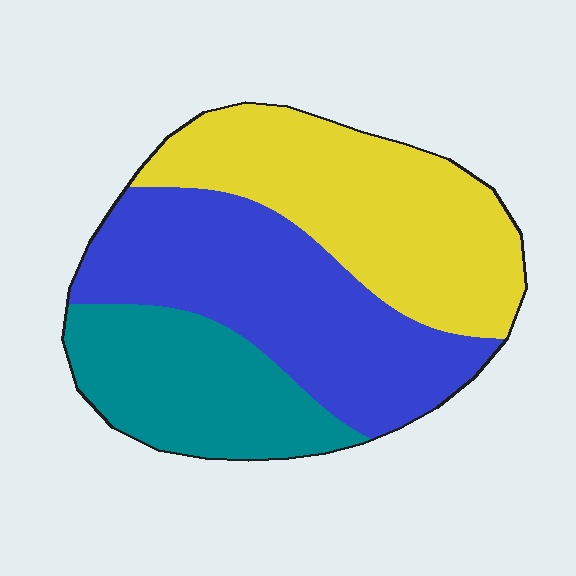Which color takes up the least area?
Teal, at roughly 25%.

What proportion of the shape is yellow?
Yellow takes up about three eighths (3/8) of the shape.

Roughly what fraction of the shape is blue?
Blue takes up between a quarter and a half of the shape.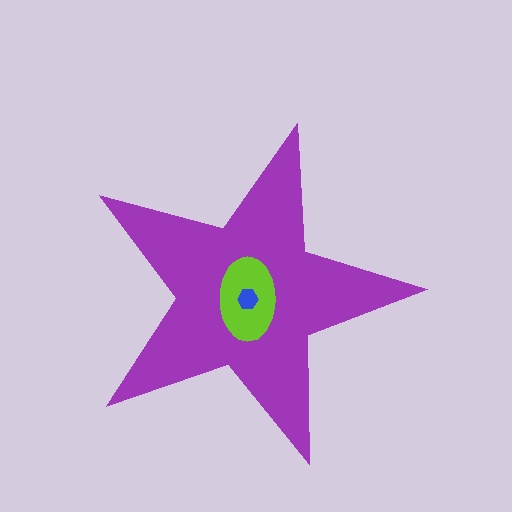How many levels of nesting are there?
3.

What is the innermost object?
The blue hexagon.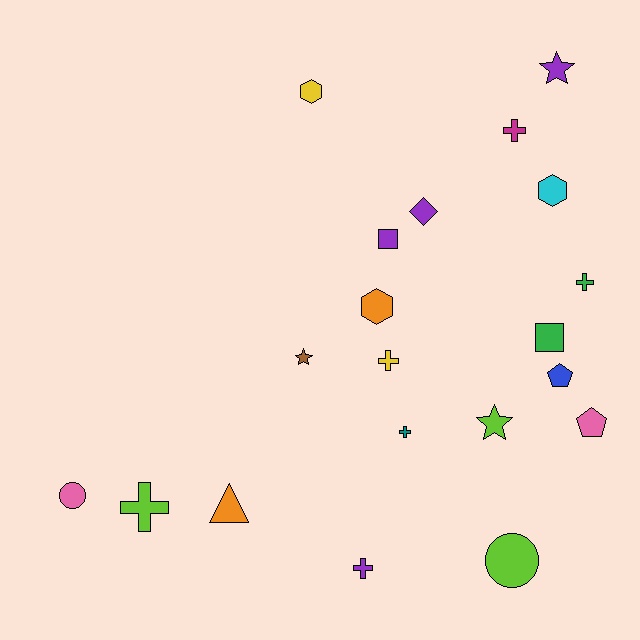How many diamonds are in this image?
There is 1 diamond.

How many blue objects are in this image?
There is 1 blue object.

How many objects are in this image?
There are 20 objects.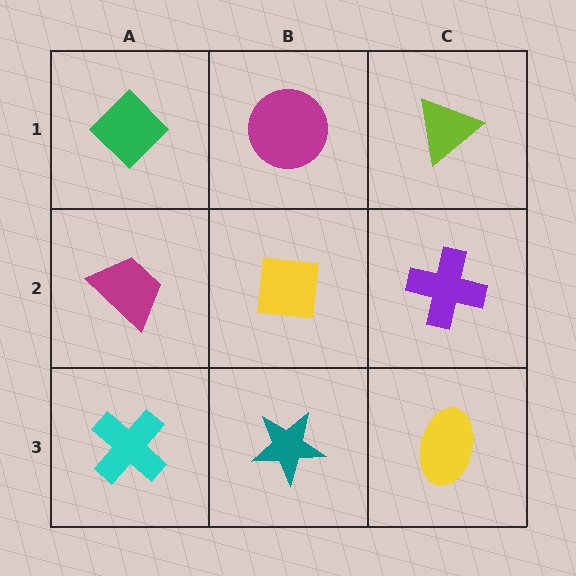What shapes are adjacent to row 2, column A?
A green diamond (row 1, column A), a cyan cross (row 3, column A), a yellow square (row 2, column B).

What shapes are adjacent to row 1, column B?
A yellow square (row 2, column B), a green diamond (row 1, column A), a lime triangle (row 1, column C).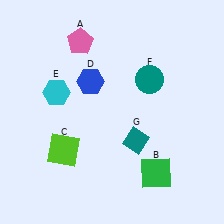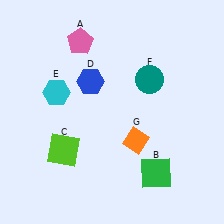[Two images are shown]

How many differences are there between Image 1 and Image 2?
There is 1 difference between the two images.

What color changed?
The diamond (G) changed from teal in Image 1 to orange in Image 2.